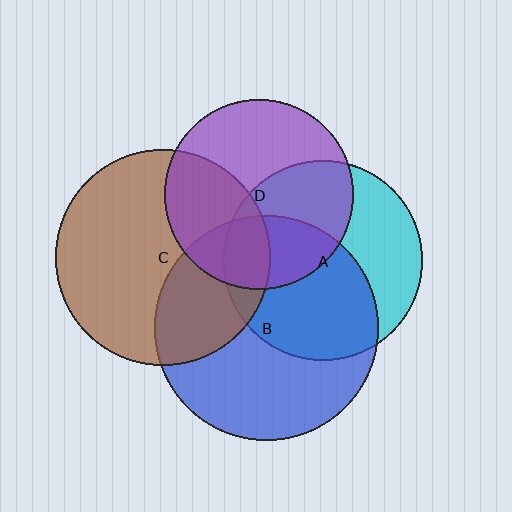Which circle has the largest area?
Circle B (blue).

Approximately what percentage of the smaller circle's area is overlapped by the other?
Approximately 55%.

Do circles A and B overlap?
Yes.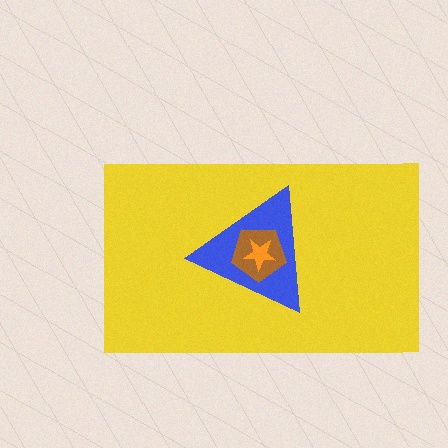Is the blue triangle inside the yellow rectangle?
Yes.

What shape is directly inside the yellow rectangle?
The blue triangle.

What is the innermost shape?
The orange star.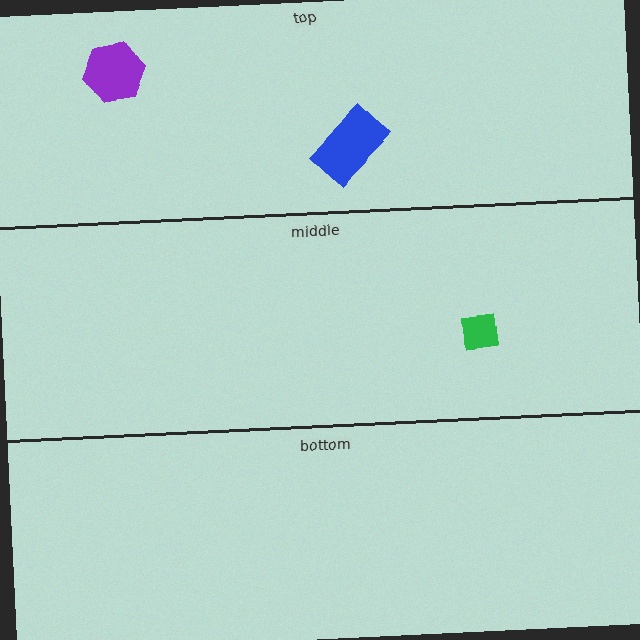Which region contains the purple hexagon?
The top region.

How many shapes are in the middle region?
1.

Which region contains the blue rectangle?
The top region.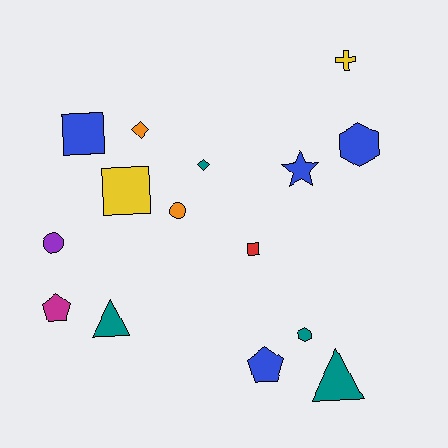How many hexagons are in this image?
There are 2 hexagons.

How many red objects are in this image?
There is 1 red object.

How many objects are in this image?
There are 15 objects.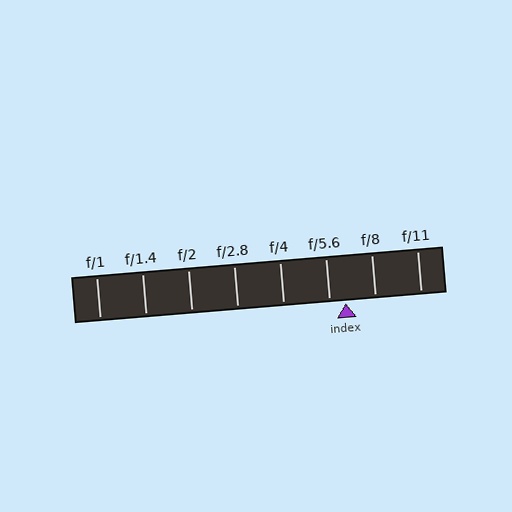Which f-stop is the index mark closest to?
The index mark is closest to f/5.6.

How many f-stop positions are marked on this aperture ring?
There are 8 f-stop positions marked.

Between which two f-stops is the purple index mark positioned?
The index mark is between f/5.6 and f/8.